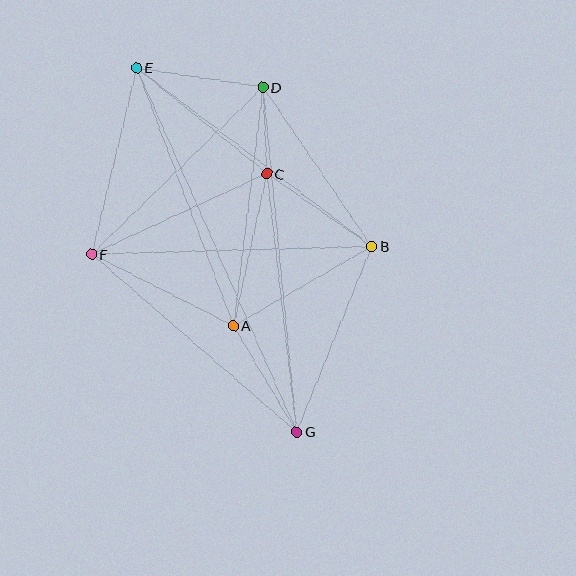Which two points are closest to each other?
Points C and D are closest to each other.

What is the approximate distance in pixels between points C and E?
The distance between C and E is approximately 168 pixels.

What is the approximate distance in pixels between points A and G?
The distance between A and G is approximately 124 pixels.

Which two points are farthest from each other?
Points E and G are farthest from each other.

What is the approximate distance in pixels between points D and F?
The distance between D and F is approximately 239 pixels.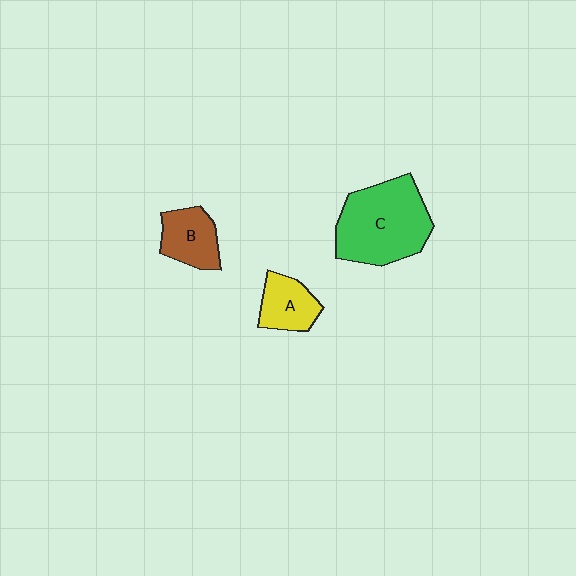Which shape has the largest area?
Shape C (green).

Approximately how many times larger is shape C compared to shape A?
Approximately 2.4 times.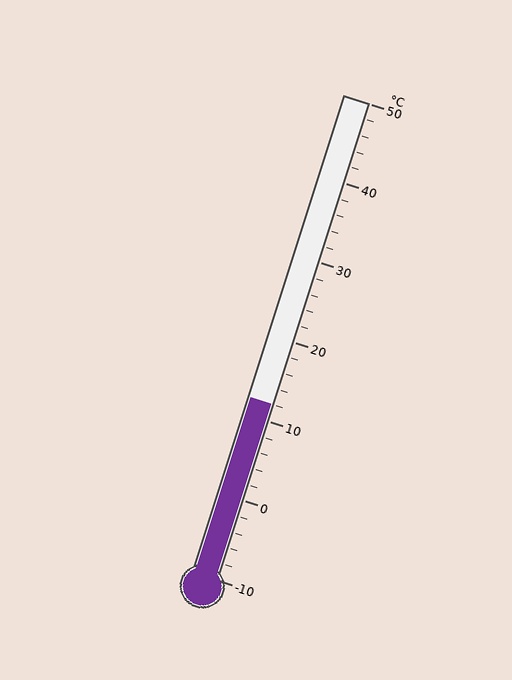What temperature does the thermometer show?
The thermometer shows approximately 12°C.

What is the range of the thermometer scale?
The thermometer scale ranges from -10°C to 50°C.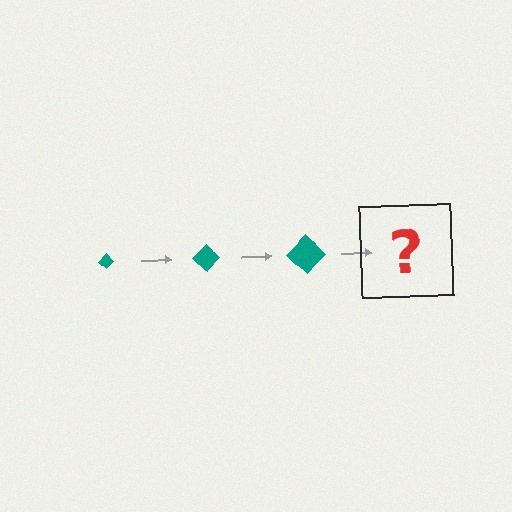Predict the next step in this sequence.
The next step is a teal diamond, larger than the previous one.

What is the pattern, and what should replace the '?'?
The pattern is that the diamond gets progressively larger each step. The '?' should be a teal diamond, larger than the previous one.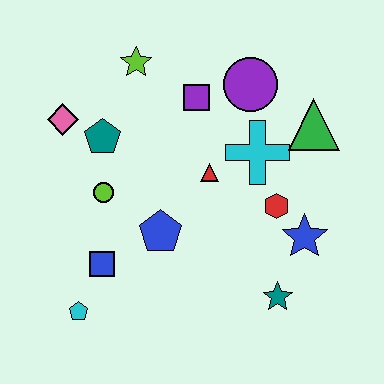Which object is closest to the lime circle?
The teal pentagon is closest to the lime circle.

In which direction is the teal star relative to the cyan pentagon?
The teal star is to the right of the cyan pentagon.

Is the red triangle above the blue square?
Yes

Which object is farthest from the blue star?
The pink diamond is farthest from the blue star.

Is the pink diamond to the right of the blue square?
No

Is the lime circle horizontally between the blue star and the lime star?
No